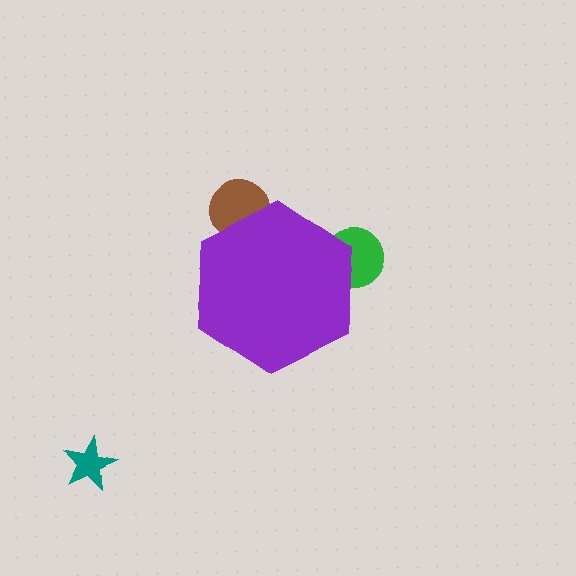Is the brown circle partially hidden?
Yes, the brown circle is partially hidden behind the purple hexagon.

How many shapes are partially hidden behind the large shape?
2 shapes are partially hidden.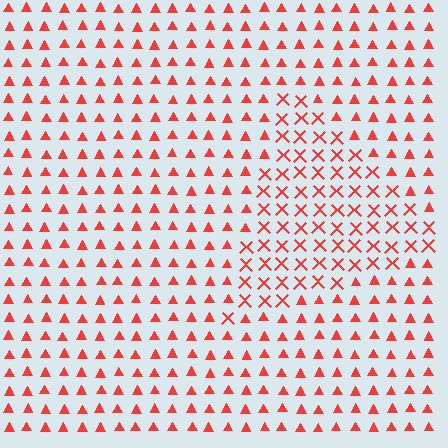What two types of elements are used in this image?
The image uses X marks inside the triangle region and triangles outside it.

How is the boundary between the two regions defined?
The boundary is defined by a change in element shape: X marks inside vs. triangles outside. All elements share the same color and spacing.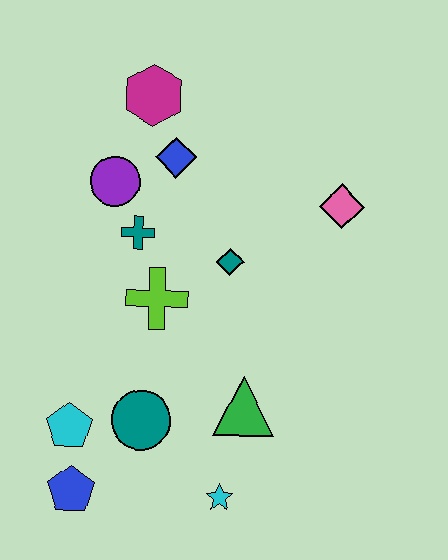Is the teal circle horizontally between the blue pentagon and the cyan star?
Yes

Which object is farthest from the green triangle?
The magenta hexagon is farthest from the green triangle.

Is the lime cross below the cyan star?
No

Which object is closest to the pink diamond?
The teal diamond is closest to the pink diamond.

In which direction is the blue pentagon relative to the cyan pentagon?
The blue pentagon is below the cyan pentagon.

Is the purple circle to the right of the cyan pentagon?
Yes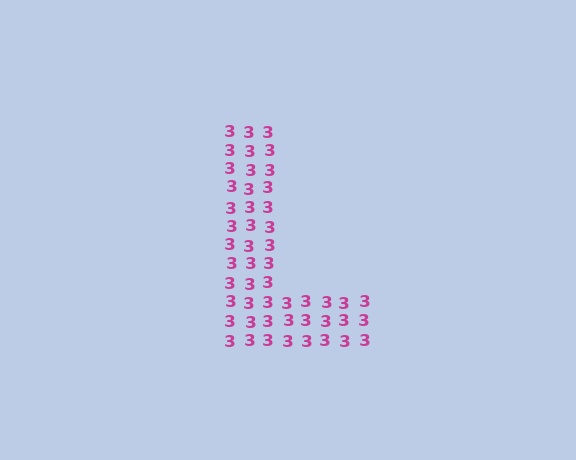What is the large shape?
The large shape is the letter L.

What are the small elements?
The small elements are digit 3's.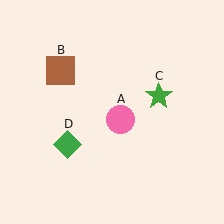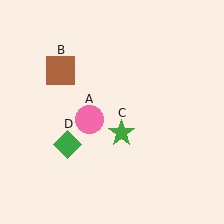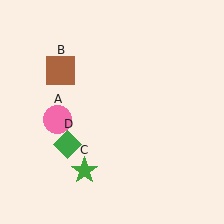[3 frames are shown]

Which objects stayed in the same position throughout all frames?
Brown square (object B) and green diamond (object D) remained stationary.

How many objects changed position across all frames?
2 objects changed position: pink circle (object A), green star (object C).